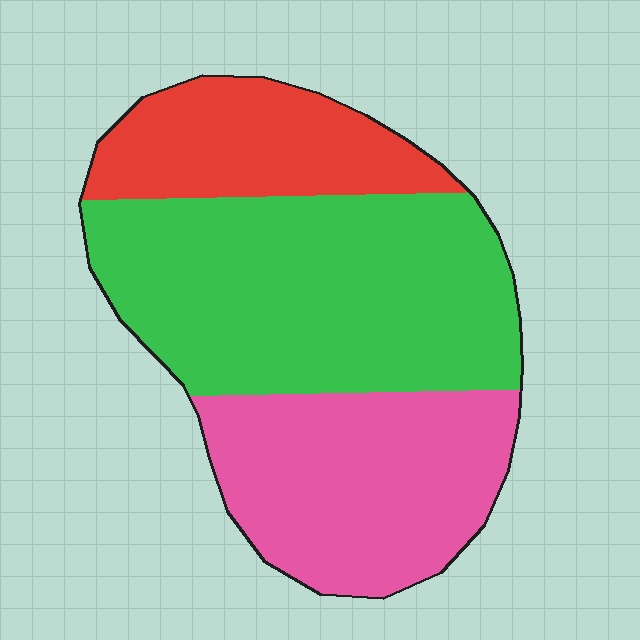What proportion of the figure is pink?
Pink covers around 30% of the figure.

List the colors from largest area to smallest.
From largest to smallest: green, pink, red.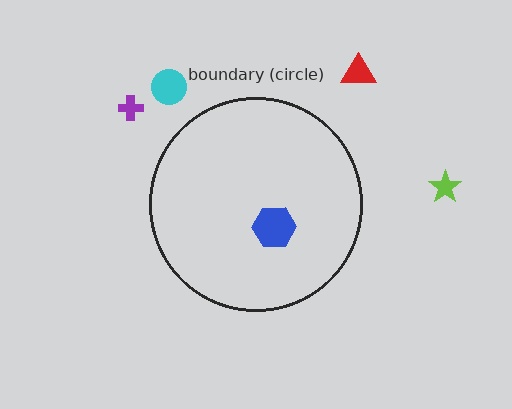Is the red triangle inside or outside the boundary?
Outside.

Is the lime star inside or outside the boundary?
Outside.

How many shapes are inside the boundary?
1 inside, 4 outside.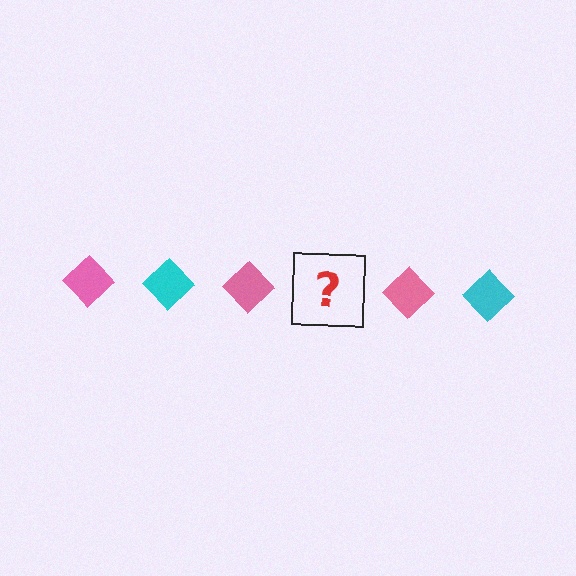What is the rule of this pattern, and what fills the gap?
The rule is that the pattern cycles through pink, cyan diamonds. The gap should be filled with a cyan diamond.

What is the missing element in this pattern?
The missing element is a cyan diamond.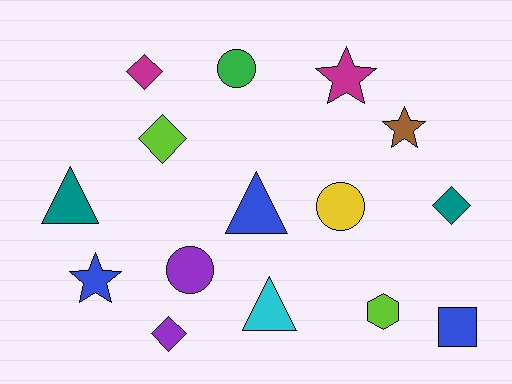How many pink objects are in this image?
There are no pink objects.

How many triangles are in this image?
There are 3 triangles.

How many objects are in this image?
There are 15 objects.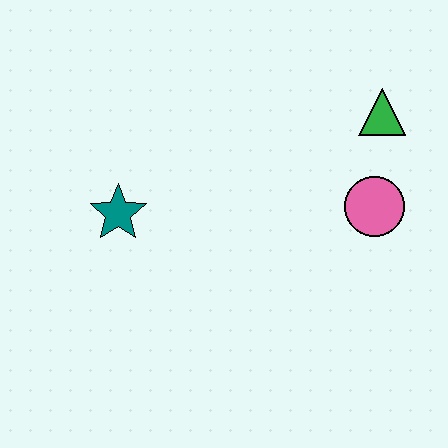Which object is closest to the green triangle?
The pink circle is closest to the green triangle.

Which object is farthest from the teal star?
The green triangle is farthest from the teal star.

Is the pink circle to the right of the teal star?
Yes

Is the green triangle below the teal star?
No